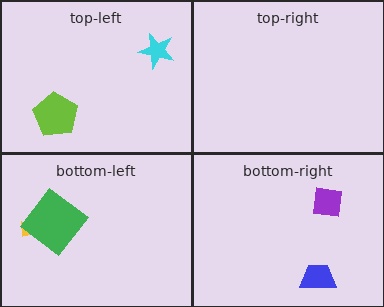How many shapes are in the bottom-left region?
2.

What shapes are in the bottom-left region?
The yellow arrow, the green diamond.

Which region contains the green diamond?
The bottom-left region.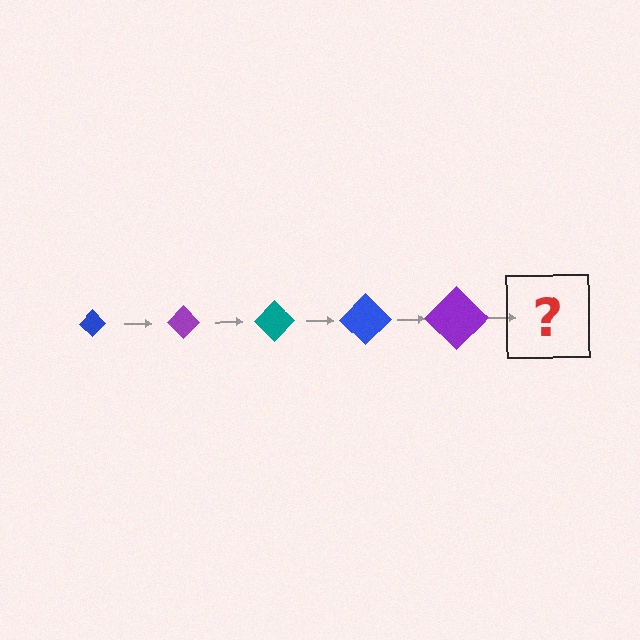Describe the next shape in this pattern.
It should be a teal diamond, larger than the previous one.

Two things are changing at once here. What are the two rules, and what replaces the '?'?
The two rules are that the diamond grows larger each step and the color cycles through blue, purple, and teal. The '?' should be a teal diamond, larger than the previous one.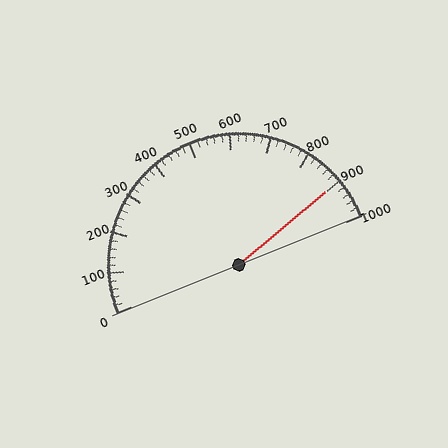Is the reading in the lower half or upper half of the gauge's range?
The reading is in the upper half of the range (0 to 1000).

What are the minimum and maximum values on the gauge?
The gauge ranges from 0 to 1000.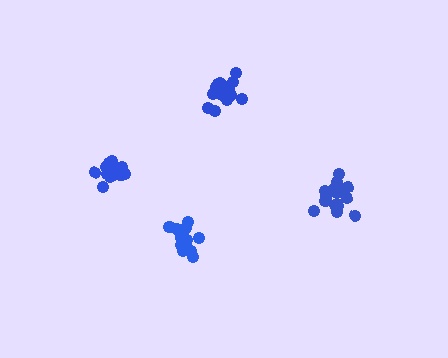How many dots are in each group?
Group 1: 18 dots, Group 2: 14 dots, Group 3: 17 dots, Group 4: 14 dots (63 total).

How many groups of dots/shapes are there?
There are 4 groups.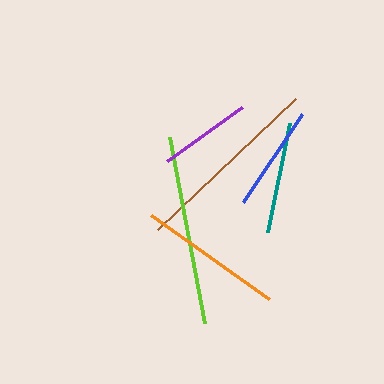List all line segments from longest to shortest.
From longest to shortest: brown, lime, orange, teal, blue, purple.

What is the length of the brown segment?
The brown segment is approximately 190 pixels long.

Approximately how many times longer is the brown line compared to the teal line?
The brown line is approximately 1.7 times the length of the teal line.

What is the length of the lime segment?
The lime segment is approximately 189 pixels long.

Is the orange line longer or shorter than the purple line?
The orange line is longer than the purple line.